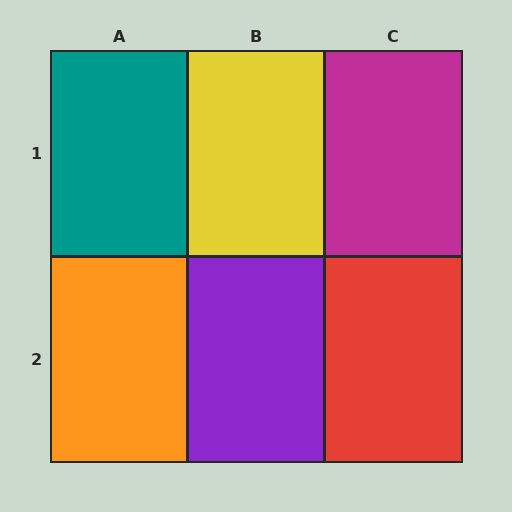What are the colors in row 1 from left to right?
Teal, yellow, magenta.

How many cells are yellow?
1 cell is yellow.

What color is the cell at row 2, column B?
Purple.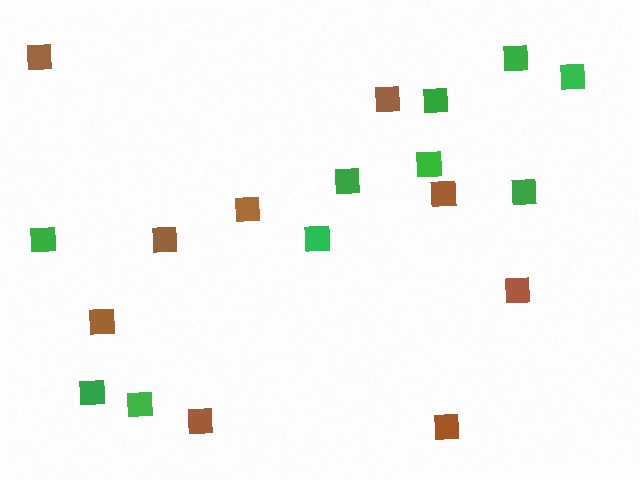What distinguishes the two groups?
There are 2 groups: one group of brown squares (9) and one group of green squares (10).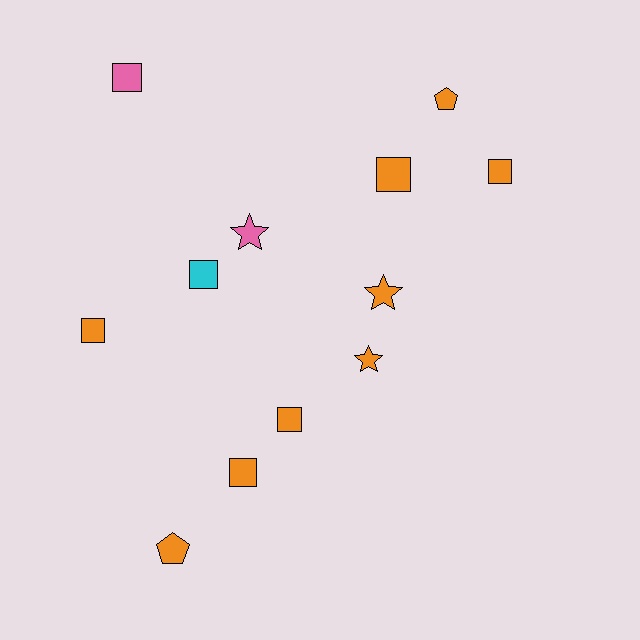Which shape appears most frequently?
Square, with 7 objects.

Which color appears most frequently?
Orange, with 9 objects.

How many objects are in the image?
There are 12 objects.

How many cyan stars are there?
There are no cyan stars.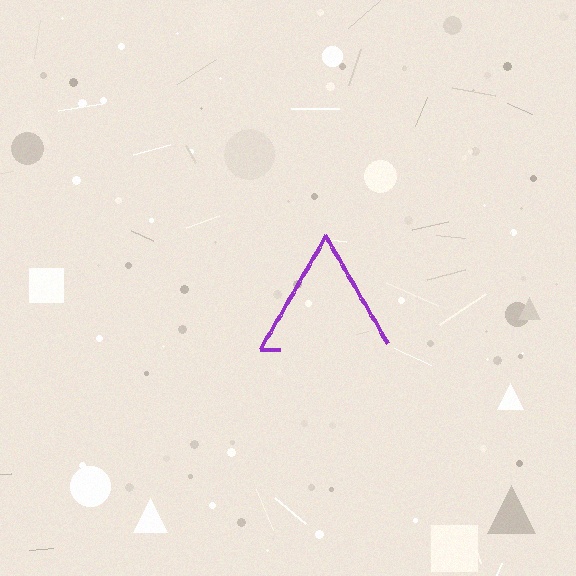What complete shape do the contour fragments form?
The contour fragments form a triangle.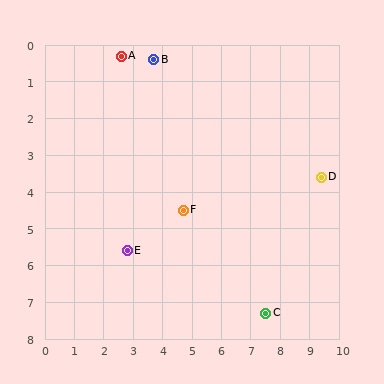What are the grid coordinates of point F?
Point F is at approximately (4.7, 4.5).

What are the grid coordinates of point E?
Point E is at approximately (2.8, 5.6).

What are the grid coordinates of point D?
Point D is at approximately (9.4, 3.6).